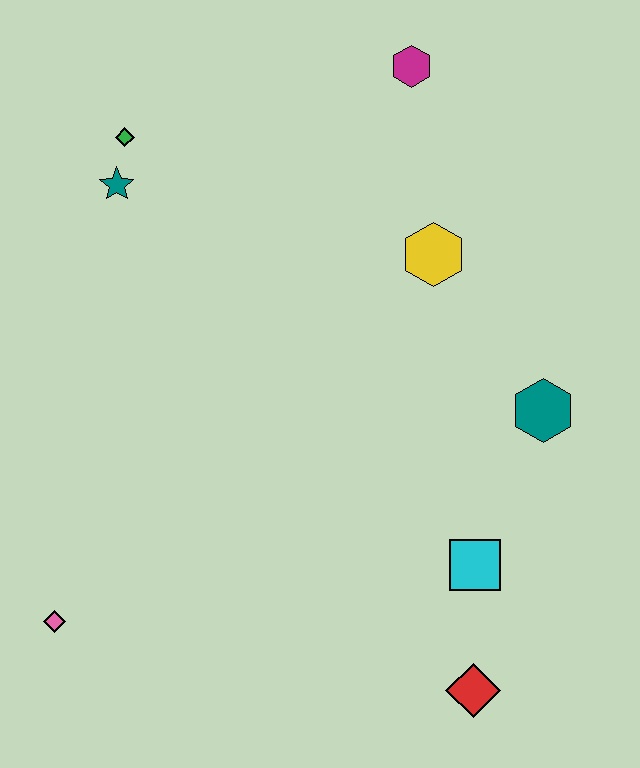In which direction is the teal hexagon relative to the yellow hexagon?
The teal hexagon is below the yellow hexagon.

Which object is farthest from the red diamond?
The green diamond is farthest from the red diamond.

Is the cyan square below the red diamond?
No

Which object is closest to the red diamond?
The cyan square is closest to the red diamond.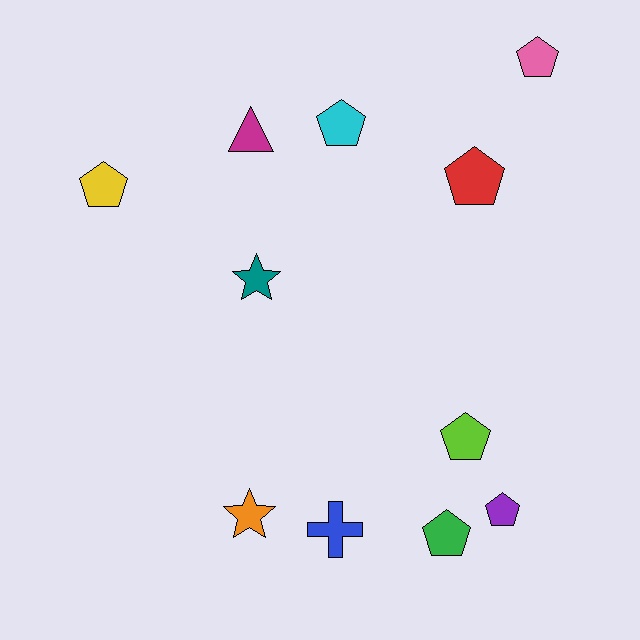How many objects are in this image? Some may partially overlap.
There are 11 objects.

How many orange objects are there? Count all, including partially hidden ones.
There is 1 orange object.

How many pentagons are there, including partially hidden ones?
There are 7 pentagons.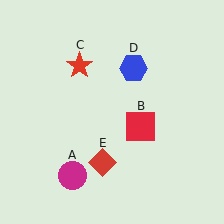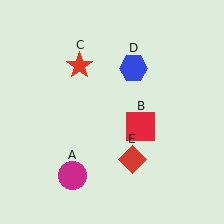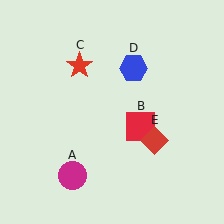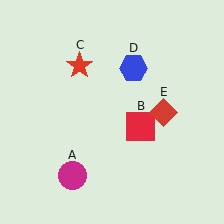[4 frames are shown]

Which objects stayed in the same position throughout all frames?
Magenta circle (object A) and red square (object B) and red star (object C) and blue hexagon (object D) remained stationary.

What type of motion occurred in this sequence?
The red diamond (object E) rotated counterclockwise around the center of the scene.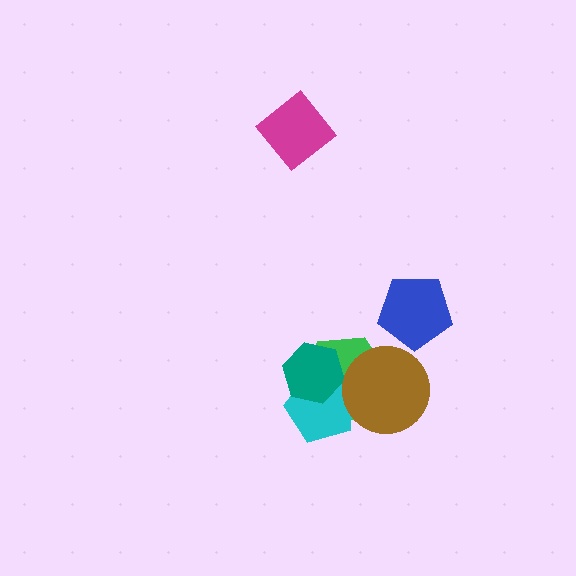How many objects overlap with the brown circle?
2 objects overlap with the brown circle.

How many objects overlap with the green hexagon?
3 objects overlap with the green hexagon.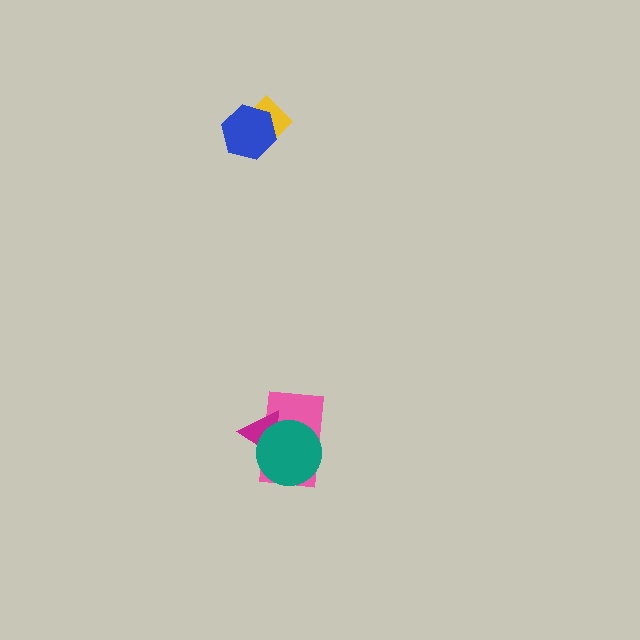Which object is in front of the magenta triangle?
The teal circle is in front of the magenta triangle.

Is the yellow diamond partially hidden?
Yes, it is partially covered by another shape.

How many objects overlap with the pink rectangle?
2 objects overlap with the pink rectangle.